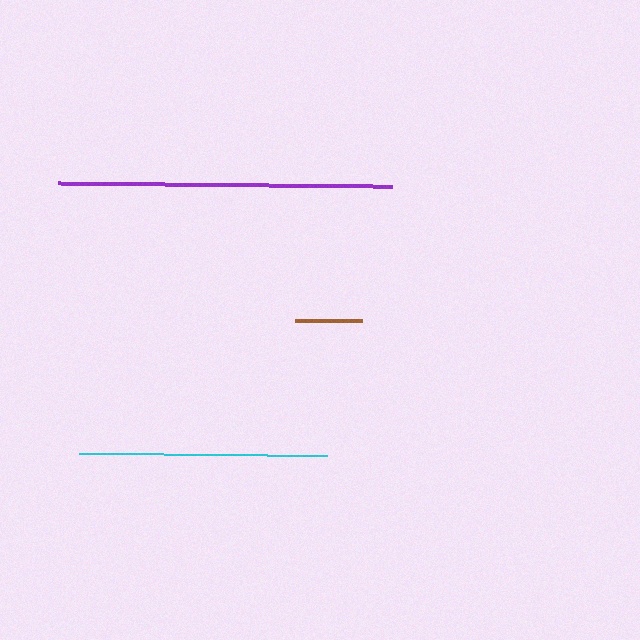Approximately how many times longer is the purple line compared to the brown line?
The purple line is approximately 5.0 times the length of the brown line.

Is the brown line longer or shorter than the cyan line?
The cyan line is longer than the brown line.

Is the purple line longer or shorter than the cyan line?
The purple line is longer than the cyan line.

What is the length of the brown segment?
The brown segment is approximately 67 pixels long.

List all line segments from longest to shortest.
From longest to shortest: purple, cyan, brown.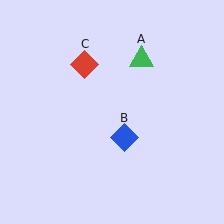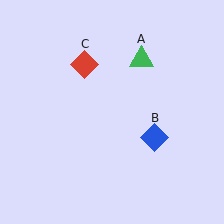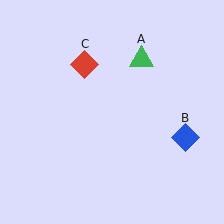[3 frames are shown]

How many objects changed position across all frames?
1 object changed position: blue diamond (object B).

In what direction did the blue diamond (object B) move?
The blue diamond (object B) moved right.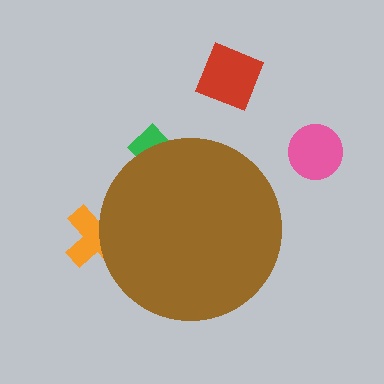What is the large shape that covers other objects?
A brown circle.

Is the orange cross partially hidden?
Yes, the orange cross is partially hidden behind the brown circle.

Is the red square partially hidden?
No, the red square is fully visible.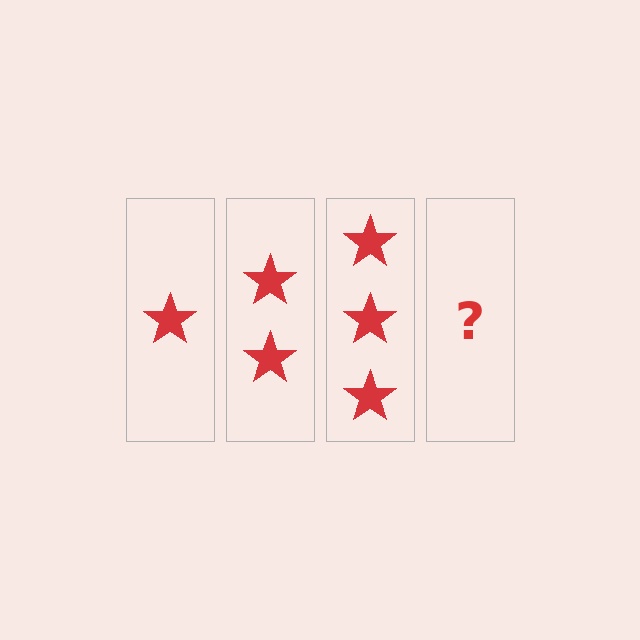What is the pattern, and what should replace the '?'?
The pattern is that each step adds one more star. The '?' should be 4 stars.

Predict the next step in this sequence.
The next step is 4 stars.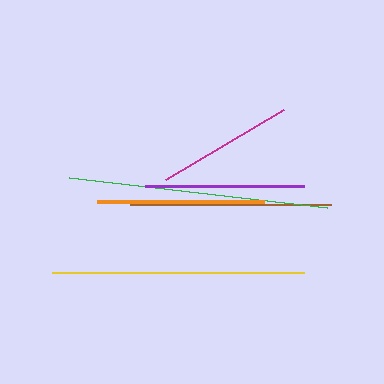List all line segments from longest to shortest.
From longest to shortest: green, yellow, brown, orange, purple, magenta.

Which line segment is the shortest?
The magenta line is the shortest at approximately 137 pixels.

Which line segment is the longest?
The green line is the longest at approximately 260 pixels.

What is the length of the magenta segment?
The magenta segment is approximately 137 pixels long.